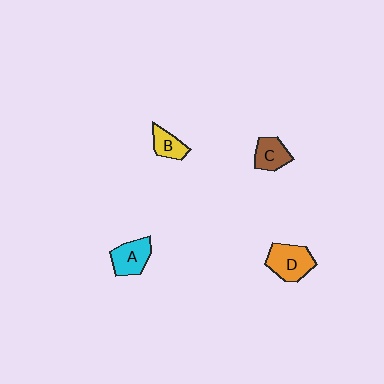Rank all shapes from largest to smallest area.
From largest to smallest: D (orange), A (cyan), C (brown), B (yellow).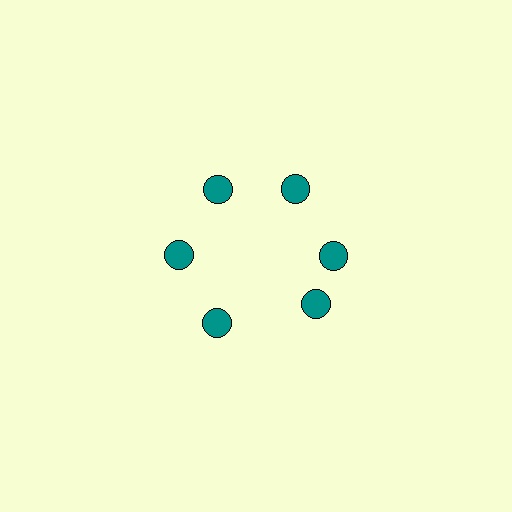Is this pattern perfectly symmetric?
No. The 6 teal circles are arranged in a ring, but one element near the 5 o'clock position is rotated out of alignment along the ring, breaking the 6-fold rotational symmetry.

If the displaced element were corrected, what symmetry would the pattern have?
It would have 6-fold rotational symmetry — the pattern would map onto itself every 60 degrees.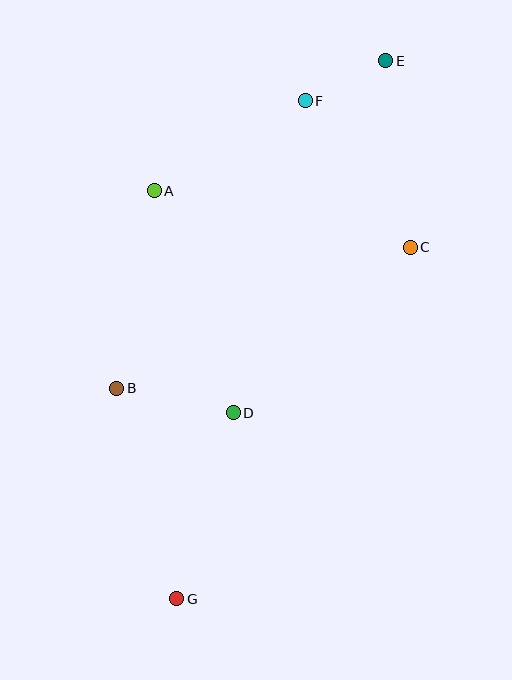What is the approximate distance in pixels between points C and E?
The distance between C and E is approximately 188 pixels.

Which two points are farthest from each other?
Points E and G are farthest from each other.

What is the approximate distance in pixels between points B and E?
The distance between B and E is approximately 424 pixels.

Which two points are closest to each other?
Points E and F are closest to each other.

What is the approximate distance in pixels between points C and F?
The distance between C and F is approximately 180 pixels.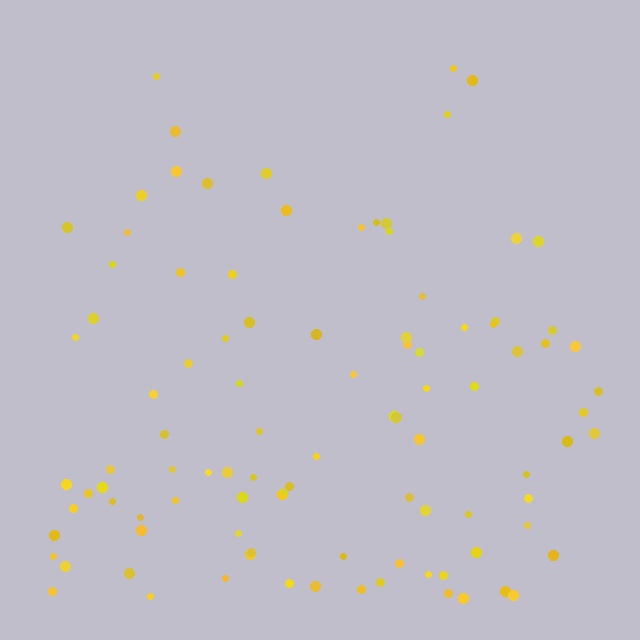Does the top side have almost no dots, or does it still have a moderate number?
Still a moderate number, just noticeably fewer than the bottom.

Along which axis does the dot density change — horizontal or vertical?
Vertical.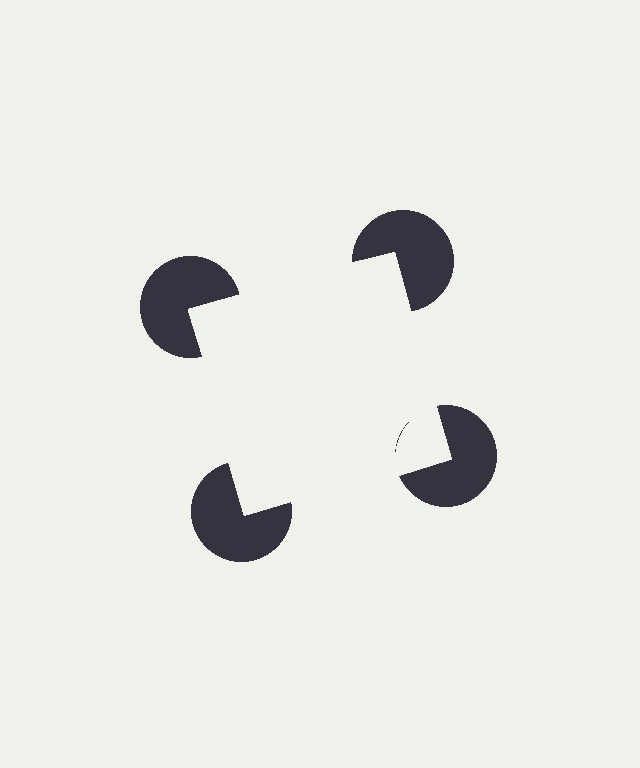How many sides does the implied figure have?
4 sides.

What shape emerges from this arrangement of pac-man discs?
An illusory square — its edges are inferred from the aligned wedge cuts in the pac-man discs, not physically drawn.